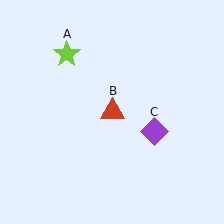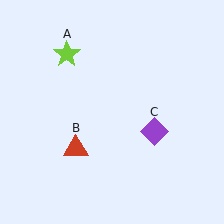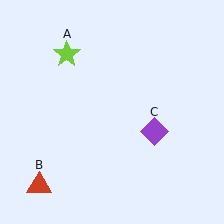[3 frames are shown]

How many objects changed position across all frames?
1 object changed position: red triangle (object B).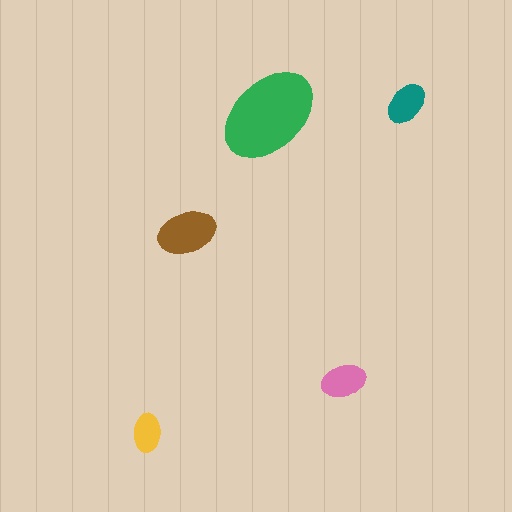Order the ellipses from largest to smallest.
the green one, the brown one, the pink one, the teal one, the yellow one.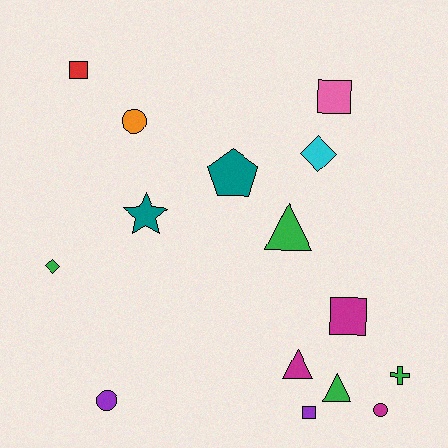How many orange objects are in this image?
There is 1 orange object.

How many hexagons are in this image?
There are no hexagons.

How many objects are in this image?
There are 15 objects.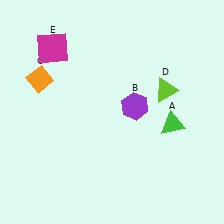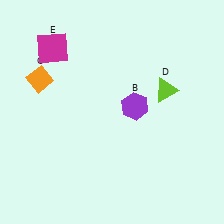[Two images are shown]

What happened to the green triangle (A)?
The green triangle (A) was removed in Image 2. It was in the bottom-right area of Image 1.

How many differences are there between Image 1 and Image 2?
There is 1 difference between the two images.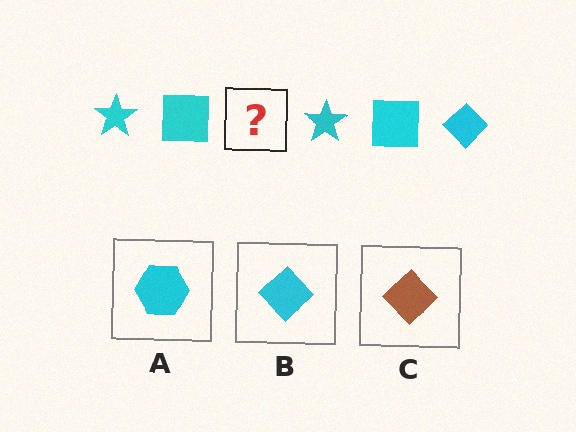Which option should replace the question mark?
Option B.